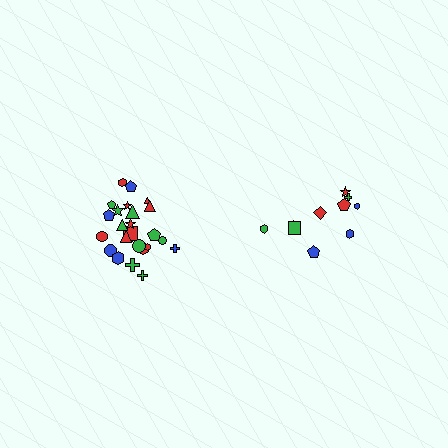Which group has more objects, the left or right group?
The left group.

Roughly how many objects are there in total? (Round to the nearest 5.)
Roughly 35 objects in total.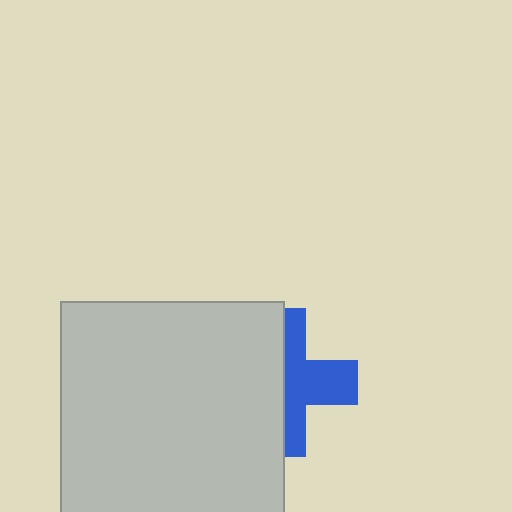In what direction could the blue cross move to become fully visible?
The blue cross could move right. That would shift it out from behind the light gray square entirely.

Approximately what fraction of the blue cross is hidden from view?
Roughly 54% of the blue cross is hidden behind the light gray square.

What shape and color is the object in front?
The object in front is a light gray square.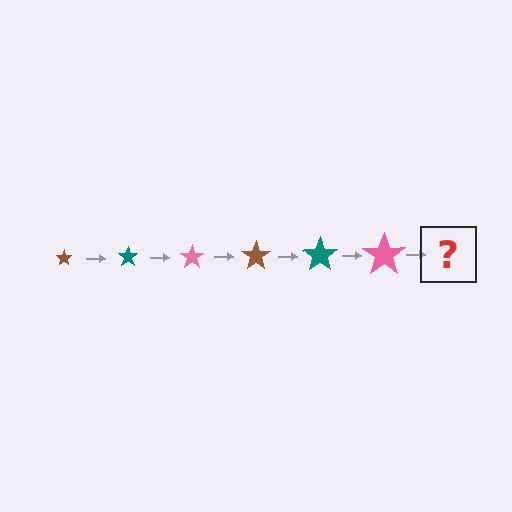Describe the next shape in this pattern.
It should be a brown star, larger than the previous one.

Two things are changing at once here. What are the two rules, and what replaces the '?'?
The two rules are that the star grows larger each step and the color cycles through brown, teal, and pink. The '?' should be a brown star, larger than the previous one.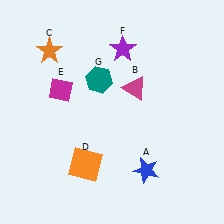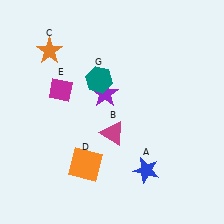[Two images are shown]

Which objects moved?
The objects that moved are: the magenta triangle (B), the purple star (F).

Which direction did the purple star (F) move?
The purple star (F) moved down.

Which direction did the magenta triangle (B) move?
The magenta triangle (B) moved down.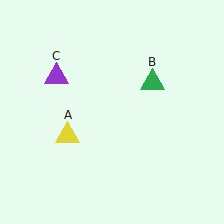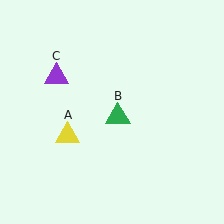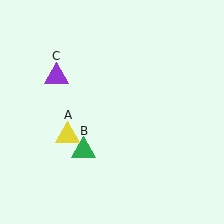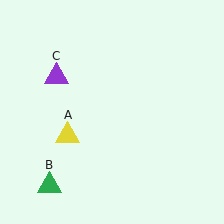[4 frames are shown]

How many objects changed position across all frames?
1 object changed position: green triangle (object B).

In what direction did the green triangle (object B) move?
The green triangle (object B) moved down and to the left.